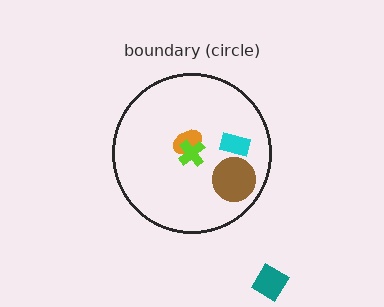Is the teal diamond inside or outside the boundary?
Outside.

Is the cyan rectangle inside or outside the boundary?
Inside.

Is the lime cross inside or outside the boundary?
Inside.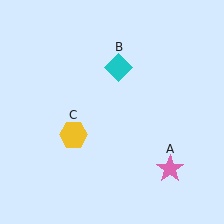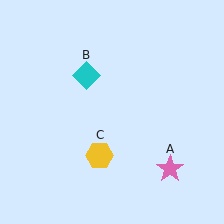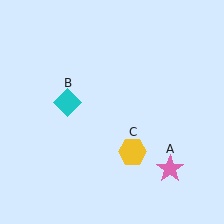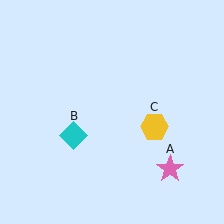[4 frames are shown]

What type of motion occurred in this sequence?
The cyan diamond (object B), yellow hexagon (object C) rotated counterclockwise around the center of the scene.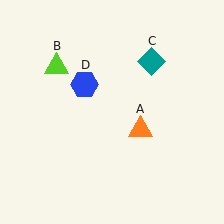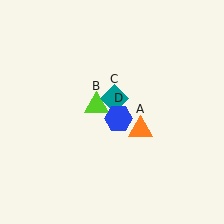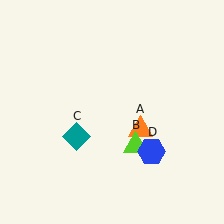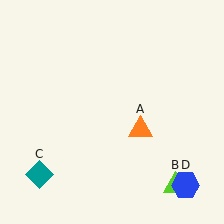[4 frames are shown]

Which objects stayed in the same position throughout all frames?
Orange triangle (object A) remained stationary.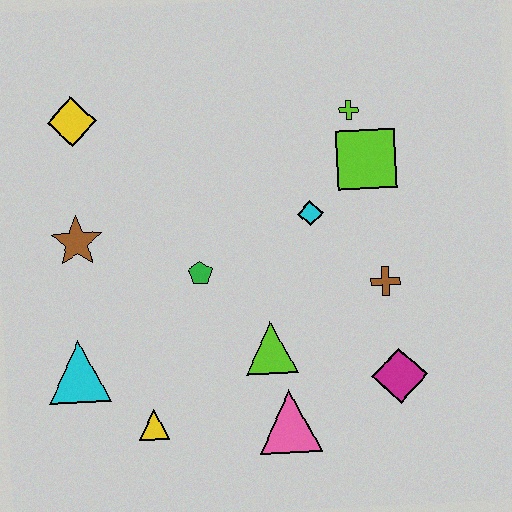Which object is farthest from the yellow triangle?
The lime cross is farthest from the yellow triangle.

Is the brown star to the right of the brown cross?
No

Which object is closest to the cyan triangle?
The yellow triangle is closest to the cyan triangle.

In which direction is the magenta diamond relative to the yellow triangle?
The magenta diamond is to the right of the yellow triangle.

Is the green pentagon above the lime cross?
No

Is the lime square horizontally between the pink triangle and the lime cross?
No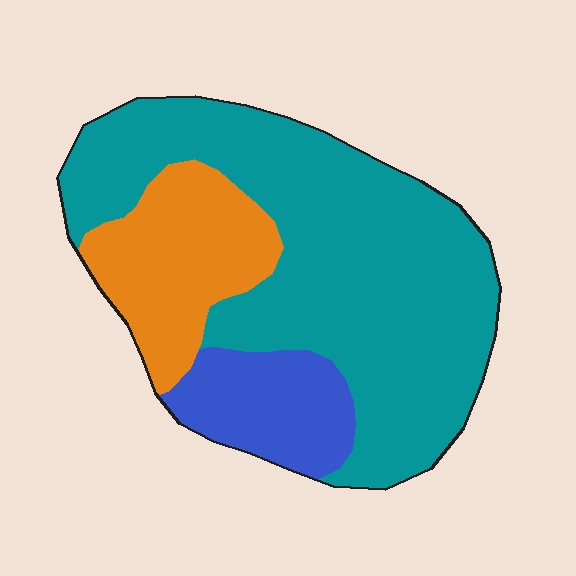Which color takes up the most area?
Teal, at roughly 65%.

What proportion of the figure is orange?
Orange covers 21% of the figure.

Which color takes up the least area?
Blue, at roughly 15%.